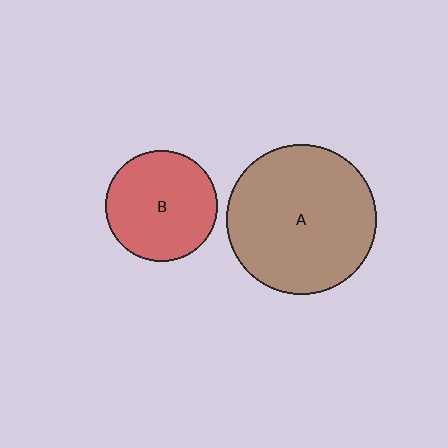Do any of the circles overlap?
No, none of the circles overlap.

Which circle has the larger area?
Circle A (brown).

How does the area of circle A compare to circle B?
Approximately 1.8 times.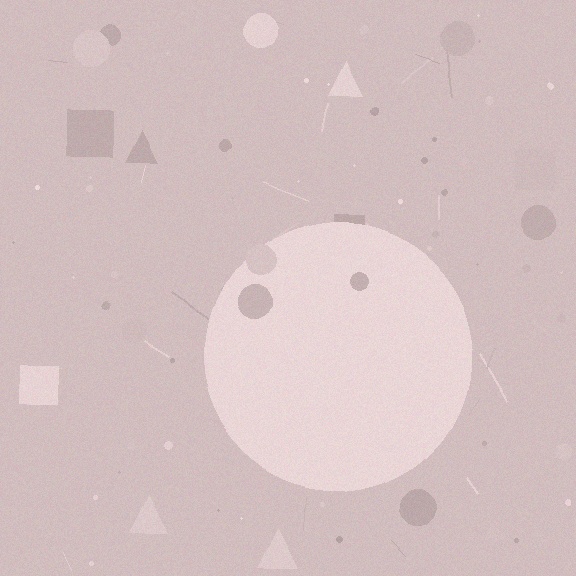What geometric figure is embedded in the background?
A circle is embedded in the background.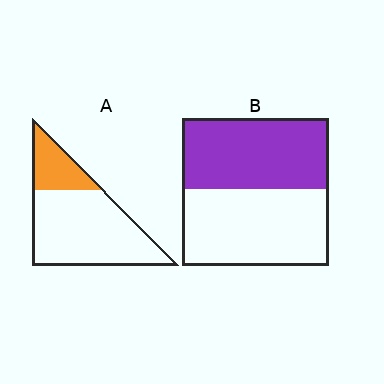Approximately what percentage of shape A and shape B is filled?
A is approximately 25% and B is approximately 50%.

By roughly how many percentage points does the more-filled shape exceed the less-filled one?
By roughly 25 percentage points (B over A).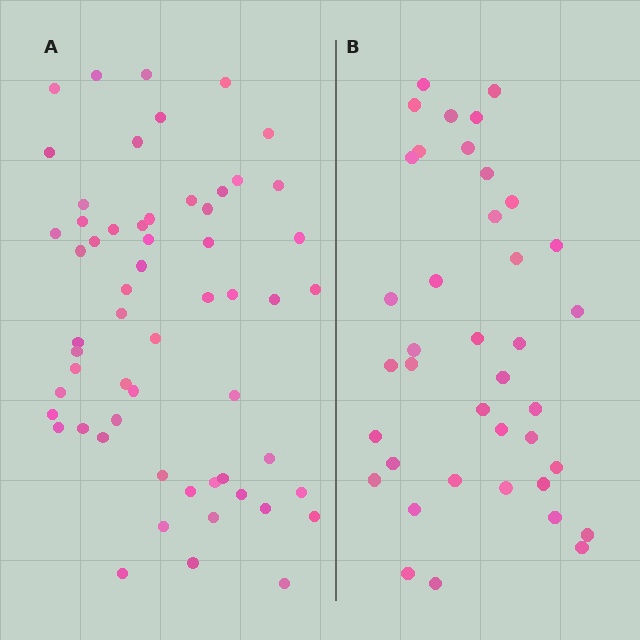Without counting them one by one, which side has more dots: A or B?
Region A (the left region) has more dots.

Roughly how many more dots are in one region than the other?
Region A has approximately 20 more dots than region B.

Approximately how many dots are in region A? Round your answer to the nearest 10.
About 60 dots. (The exact count is 58, which rounds to 60.)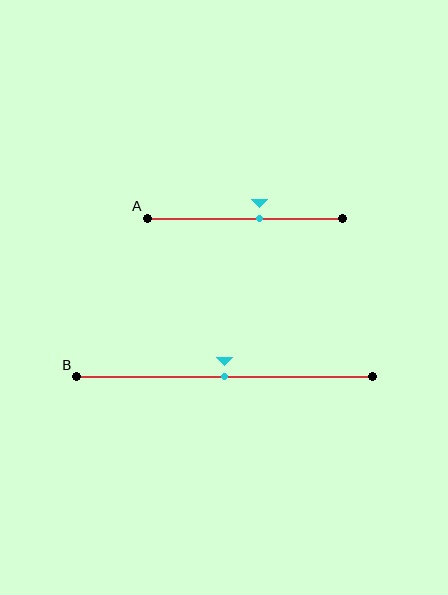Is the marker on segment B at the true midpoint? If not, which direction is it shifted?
Yes, the marker on segment B is at the true midpoint.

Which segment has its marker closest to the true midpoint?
Segment B has its marker closest to the true midpoint.